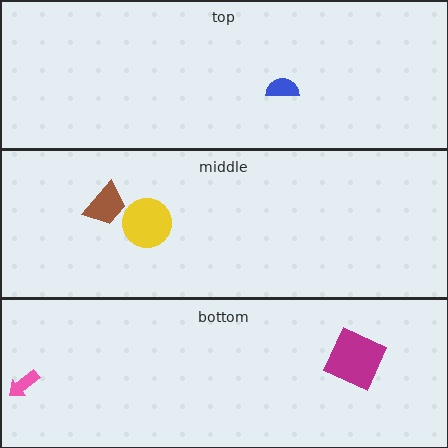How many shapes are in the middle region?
2.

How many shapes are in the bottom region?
2.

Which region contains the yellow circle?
The middle region.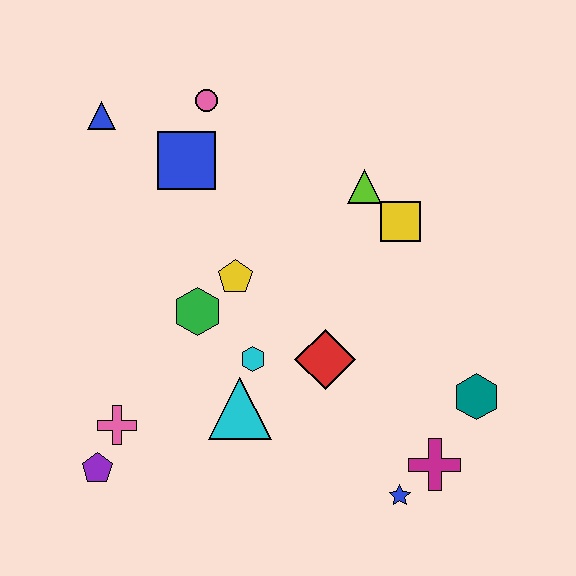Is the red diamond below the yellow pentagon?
Yes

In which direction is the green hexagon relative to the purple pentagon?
The green hexagon is above the purple pentagon.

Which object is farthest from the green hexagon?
The teal hexagon is farthest from the green hexagon.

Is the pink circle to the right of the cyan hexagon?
No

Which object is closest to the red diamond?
The cyan hexagon is closest to the red diamond.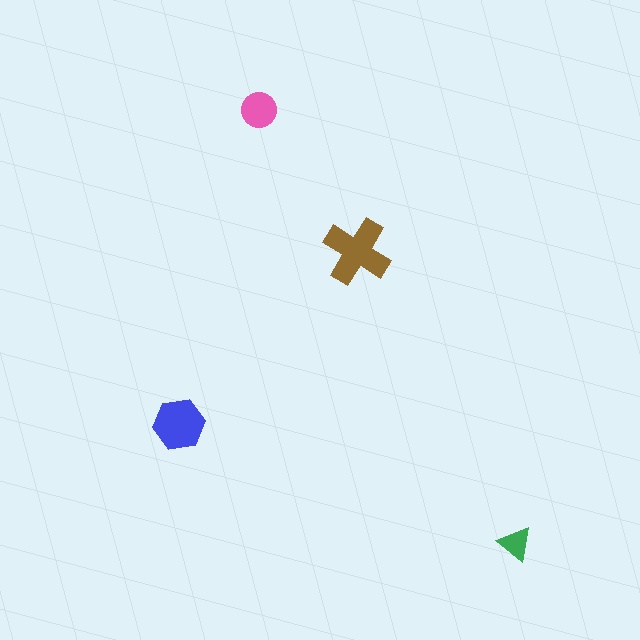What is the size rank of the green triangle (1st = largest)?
4th.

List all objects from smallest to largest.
The green triangle, the pink circle, the blue hexagon, the brown cross.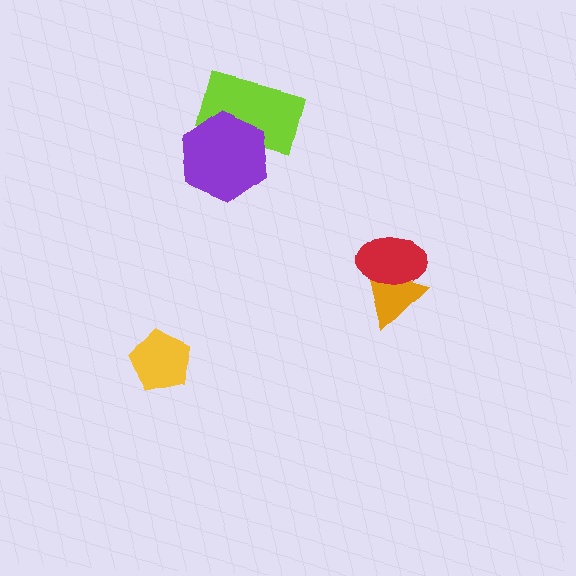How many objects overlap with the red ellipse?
1 object overlaps with the red ellipse.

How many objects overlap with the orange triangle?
1 object overlaps with the orange triangle.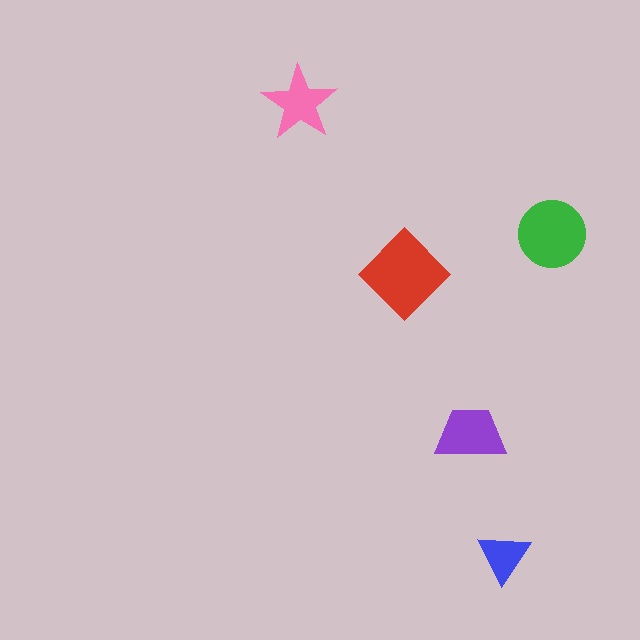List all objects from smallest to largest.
The blue triangle, the pink star, the purple trapezoid, the green circle, the red diamond.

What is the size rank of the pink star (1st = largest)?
4th.